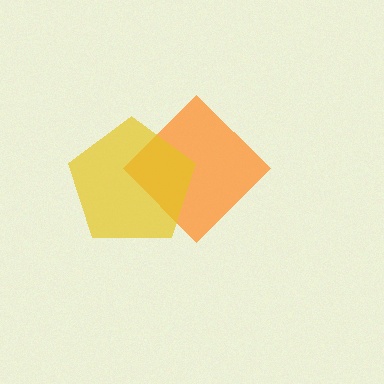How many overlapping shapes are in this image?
There are 2 overlapping shapes in the image.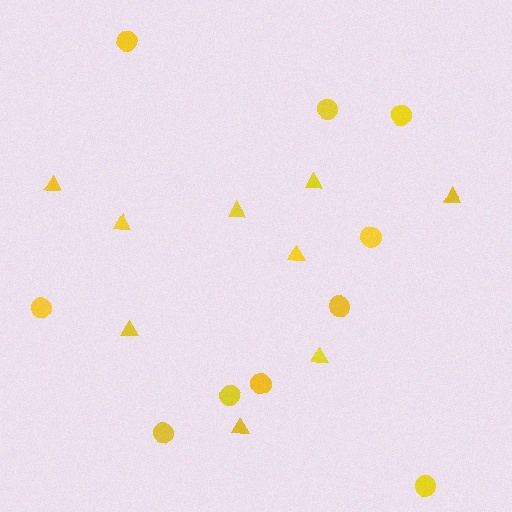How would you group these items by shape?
There are 2 groups: one group of triangles (9) and one group of circles (10).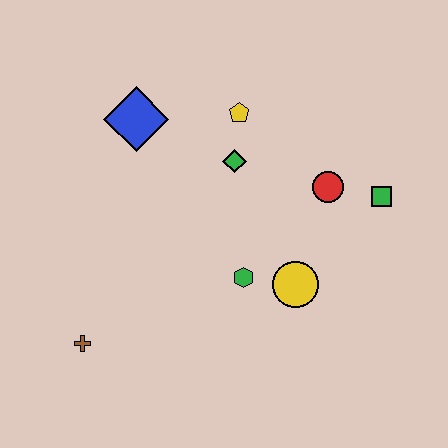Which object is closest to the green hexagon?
The yellow circle is closest to the green hexagon.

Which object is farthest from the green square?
The brown cross is farthest from the green square.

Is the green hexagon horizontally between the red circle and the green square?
No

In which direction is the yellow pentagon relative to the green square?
The yellow pentagon is to the left of the green square.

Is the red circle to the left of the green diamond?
No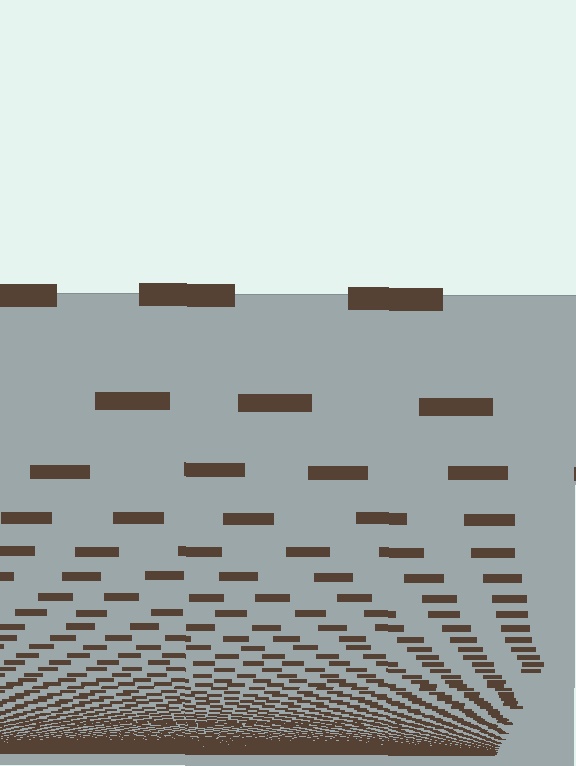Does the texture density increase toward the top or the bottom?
Density increases toward the bottom.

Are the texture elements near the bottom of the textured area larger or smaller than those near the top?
Smaller. The gradient is inverted — elements near the bottom are smaller and denser.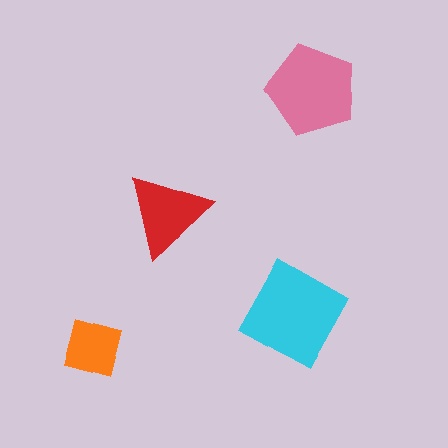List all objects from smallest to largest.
The orange diamond, the red triangle, the pink pentagon, the cyan square.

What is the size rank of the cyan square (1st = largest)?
1st.